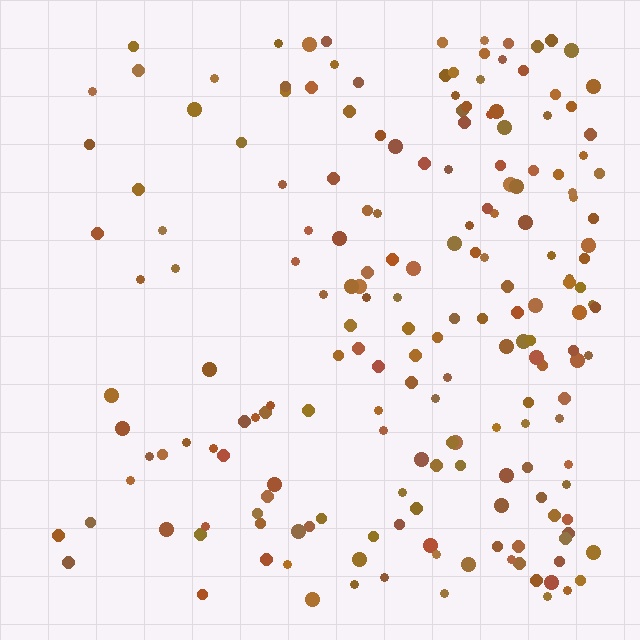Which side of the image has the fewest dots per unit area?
The left.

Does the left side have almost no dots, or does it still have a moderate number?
Still a moderate number, just noticeably fewer than the right.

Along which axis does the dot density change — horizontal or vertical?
Horizontal.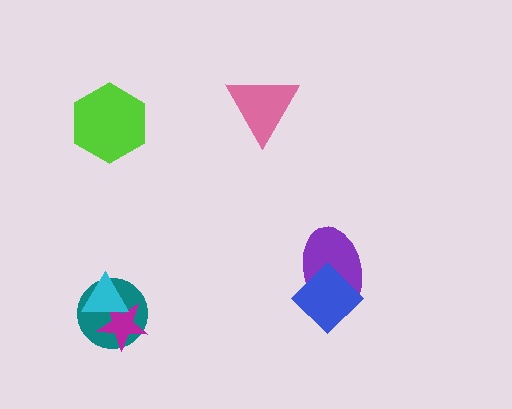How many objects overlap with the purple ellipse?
1 object overlaps with the purple ellipse.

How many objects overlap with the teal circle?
2 objects overlap with the teal circle.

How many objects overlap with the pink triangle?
0 objects overlap with the pink triangle.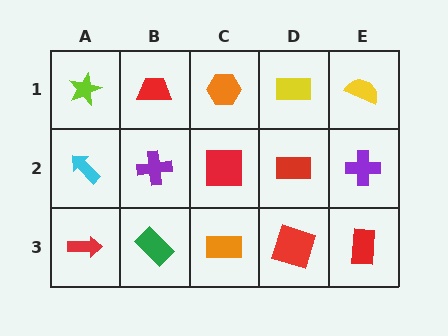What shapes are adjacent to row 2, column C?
An orange hexagon (row 1, column C), an orange rectangle (row 3, column C), a purple cross (row 2, column B), a red rectangle (row 2, column D).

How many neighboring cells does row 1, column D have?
3.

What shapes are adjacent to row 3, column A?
A cyan arrow (row 2, column A), a green rectangle (row 3, column B).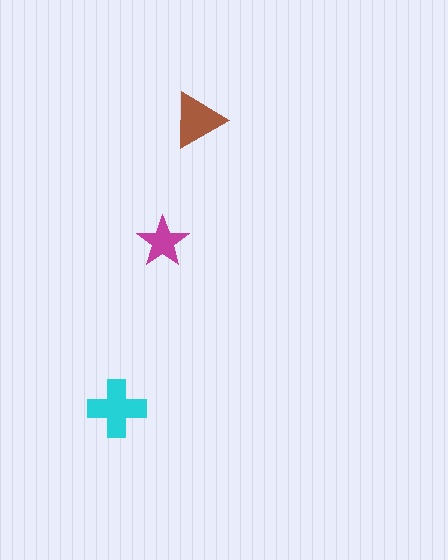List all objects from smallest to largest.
The magenta star, the brown triangle, the cyan cross.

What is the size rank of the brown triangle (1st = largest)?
2nd.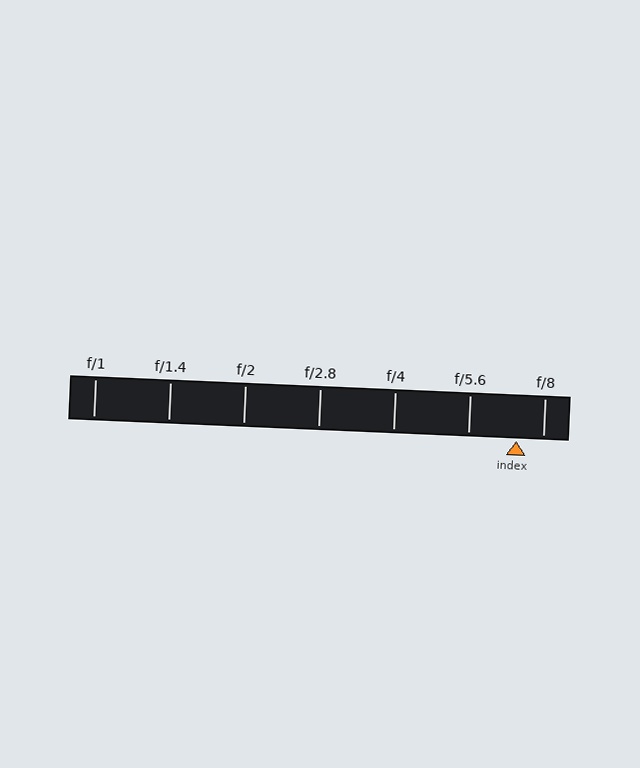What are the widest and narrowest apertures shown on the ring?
The widest aperture shown is f/1 and the narrowest is f/8.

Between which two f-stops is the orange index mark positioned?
The index mark is between f/5.6 and f/8.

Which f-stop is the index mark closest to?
The index mark is closest to f/8.